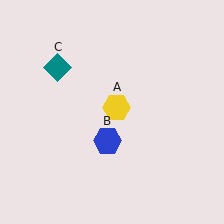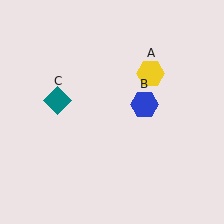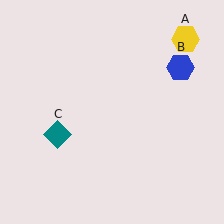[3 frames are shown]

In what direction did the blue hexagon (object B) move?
The blue hexagon (object B) moved up and to the right.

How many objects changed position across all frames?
3 objects changed position: yellow hexagon (object A), blue hexagon (object B), teal diamond (object C).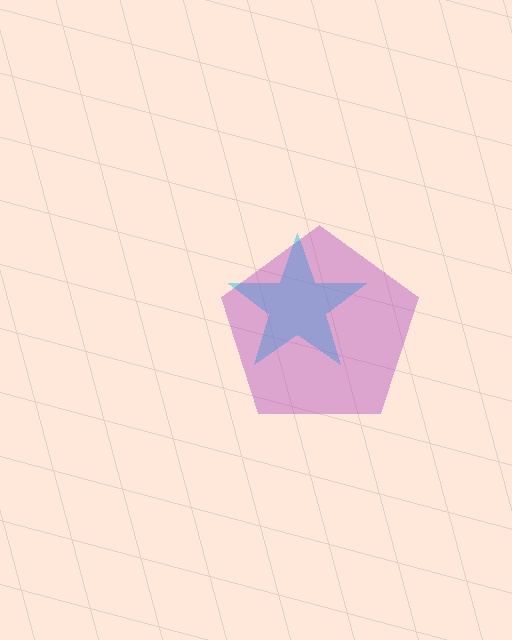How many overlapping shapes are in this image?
There are 2 overlapping shapes in the image.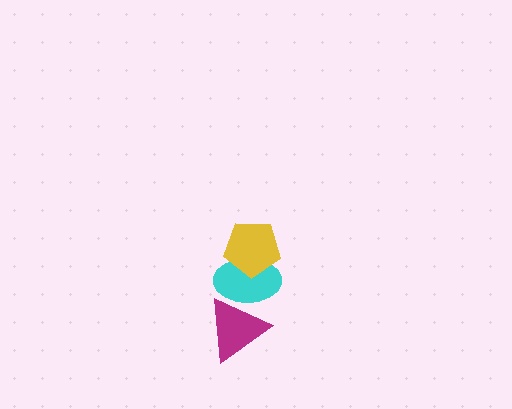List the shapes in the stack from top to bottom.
From top to bottom: the yellow pentagon, the cyan ellipse, the magenta triangle.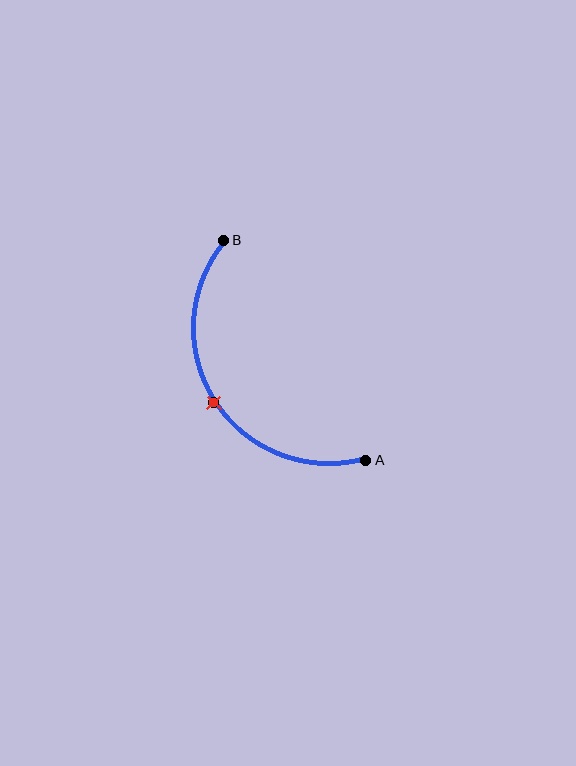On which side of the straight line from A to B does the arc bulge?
The arc bulges to the left of the straight line connecting A and B.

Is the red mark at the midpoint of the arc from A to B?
Yes. The red mark lies on the arc at equal arc-length from both A and B — it is the arc midpoint.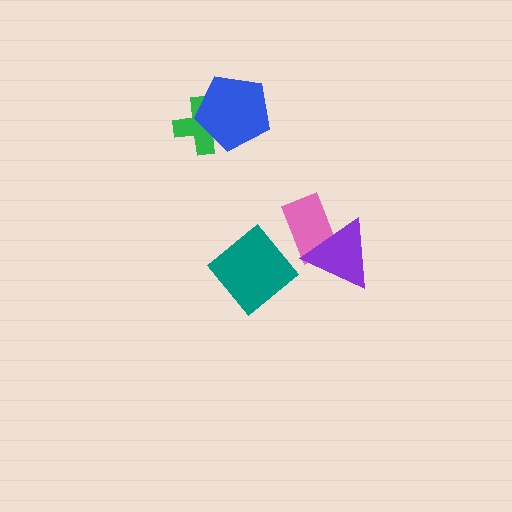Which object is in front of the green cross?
The blue pentagon is in front of the green cross.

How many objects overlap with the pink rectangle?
1 object overlaps with the pink rectangle.